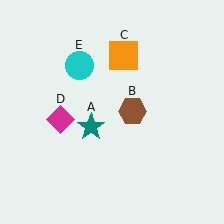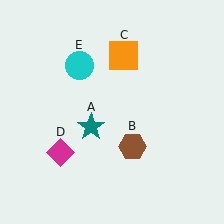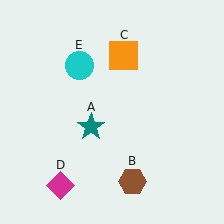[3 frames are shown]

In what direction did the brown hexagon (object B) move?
The brown hexagon (object B) moved down.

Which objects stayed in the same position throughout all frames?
Teal star (object A) and orange square (object C) and cyan circle (object E) remained stationary.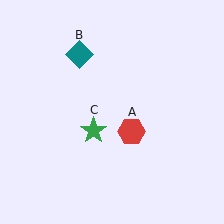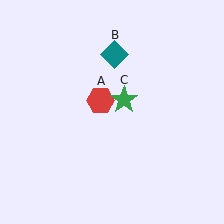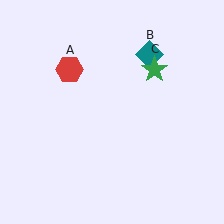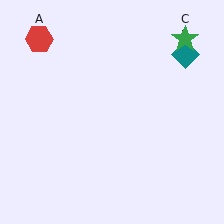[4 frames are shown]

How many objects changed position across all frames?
3 objects changed position: red hexagon (object A), teal diamond (object B), green star (object C).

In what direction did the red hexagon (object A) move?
The red hexagon (object A) moved up and to the left.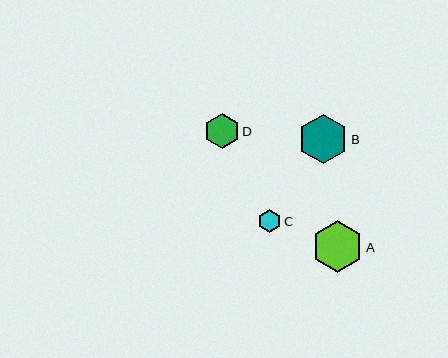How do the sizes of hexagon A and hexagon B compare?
Hexagon A and hexagon B are approximately the same size.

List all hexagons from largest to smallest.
From largest to smallest: A, B, D, C.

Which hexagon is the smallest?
Hexagon C is the smallest with a size of approximately 23 pixels.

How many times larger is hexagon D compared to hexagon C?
Hexagon D is approximately 1.5 times the size of hexagon C.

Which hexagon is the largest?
Hexagon A is the largest with a size of approximately 52 pixels.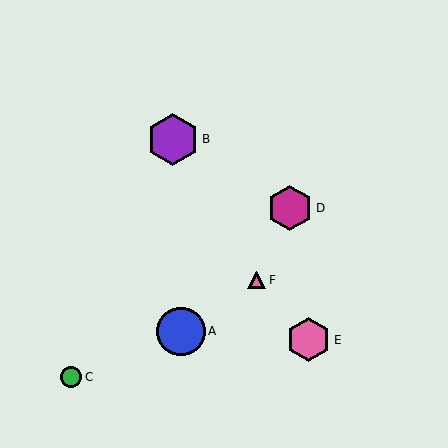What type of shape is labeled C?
Shape C is a green circle.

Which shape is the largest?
The purple hexagon (labeled B) is the largest.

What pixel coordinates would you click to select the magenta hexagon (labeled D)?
Click at (290, 208) to select the magenta hexagon D.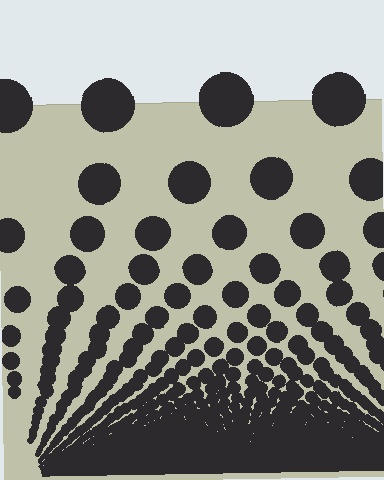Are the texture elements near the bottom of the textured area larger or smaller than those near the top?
Smaller. The gradient is inverted — elements near the bottom are smaller and denser.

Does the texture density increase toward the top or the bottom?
Density increases toward the bottom.